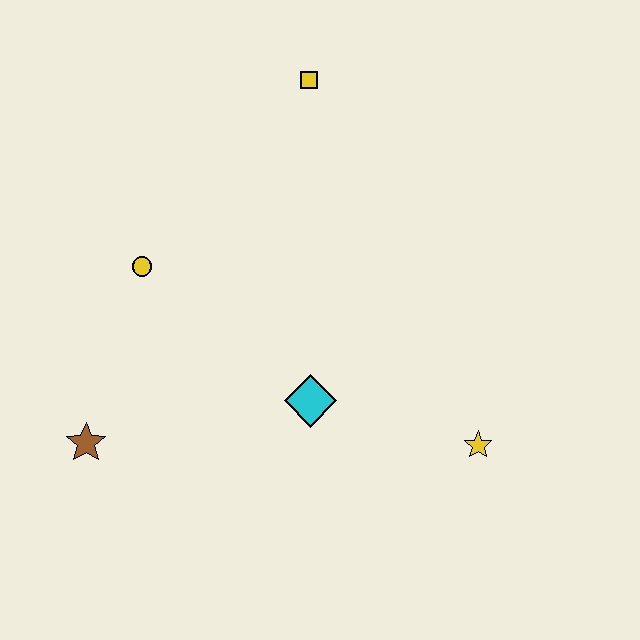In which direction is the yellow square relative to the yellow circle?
The yellow square is above the yellow circle.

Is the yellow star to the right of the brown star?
Yes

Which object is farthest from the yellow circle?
The yellow star is farthest from the yellow circle.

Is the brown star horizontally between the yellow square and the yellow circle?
No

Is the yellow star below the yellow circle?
Yes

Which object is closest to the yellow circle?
The brown star is closest to the yellow circle.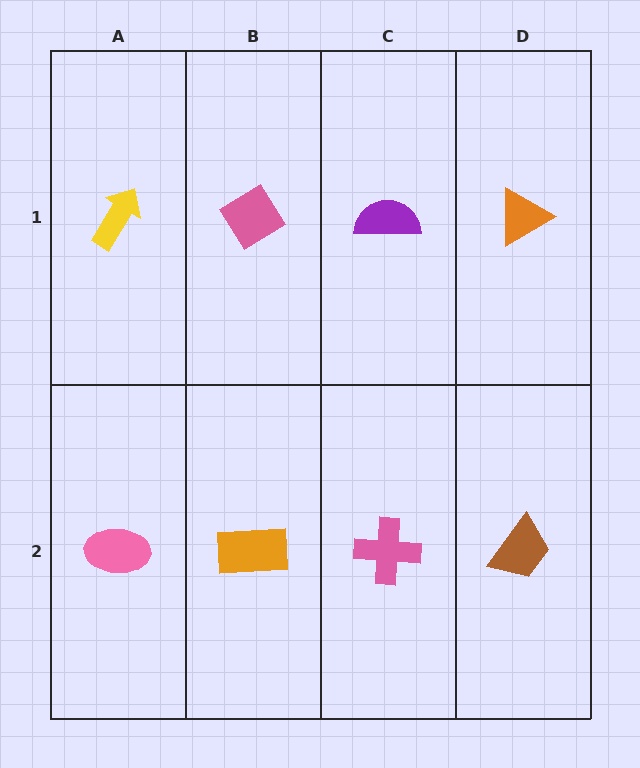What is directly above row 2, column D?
An orange triangle.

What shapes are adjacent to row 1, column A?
A pink ellipse (row 2, column A), a pink diamond (row 1, column B).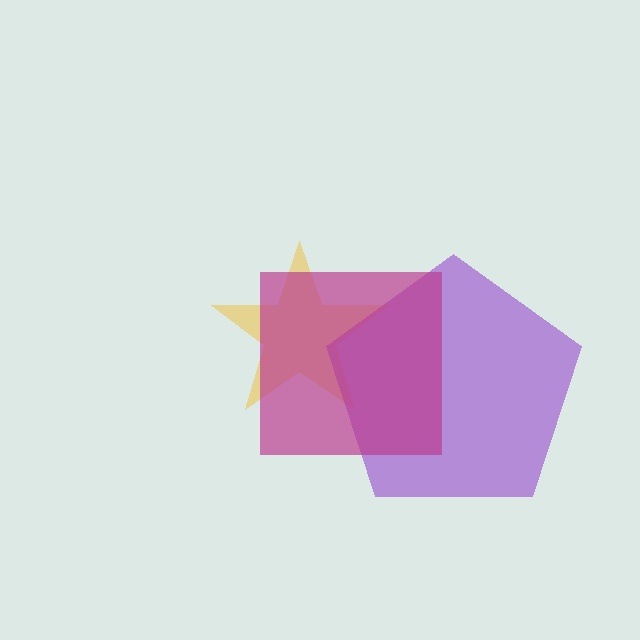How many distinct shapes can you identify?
There are 3 distinct shapes: a yellow star, a purple pentagon, a magenta square.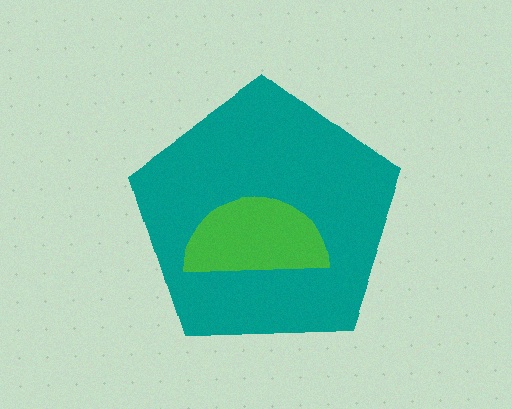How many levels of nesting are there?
2.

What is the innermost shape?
The green semicircle.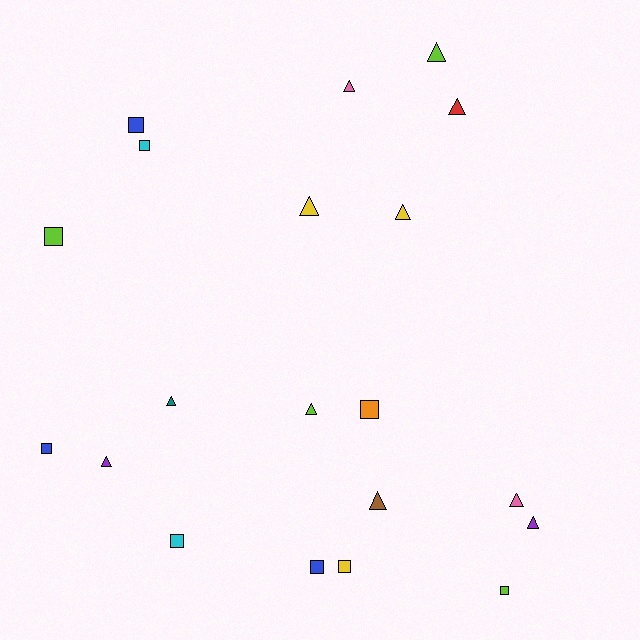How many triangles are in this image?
There are 11 triangles.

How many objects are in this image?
There are 20 objects.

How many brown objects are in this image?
There is 1 brown object.